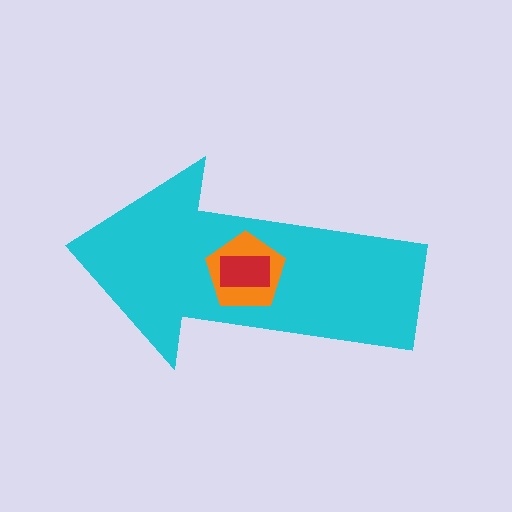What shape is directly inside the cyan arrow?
The orange pentagon.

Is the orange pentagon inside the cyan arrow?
Yes.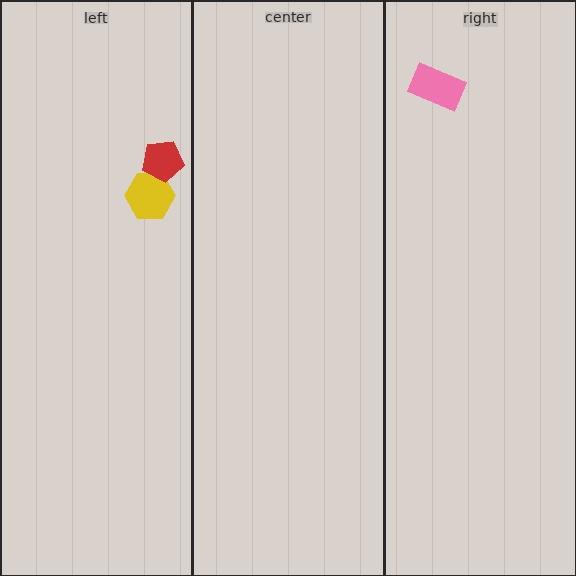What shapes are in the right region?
The pink rectangle.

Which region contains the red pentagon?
The left region.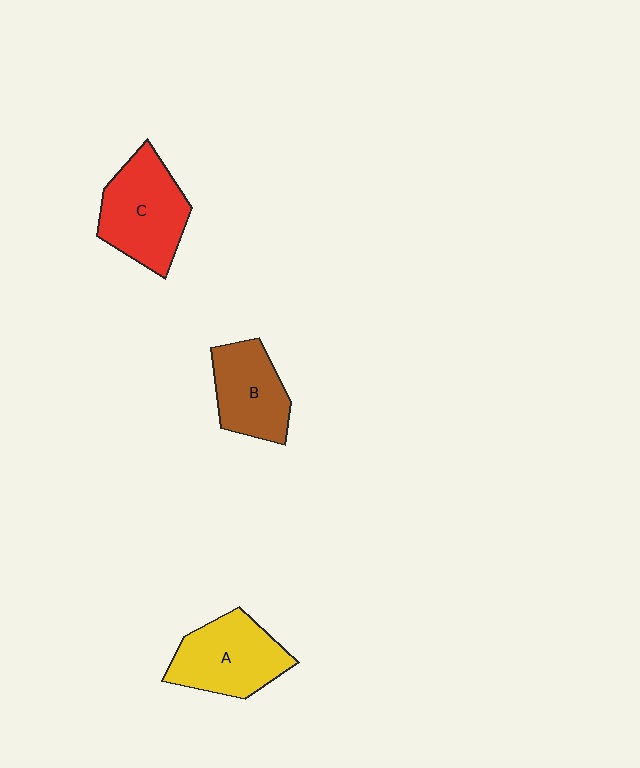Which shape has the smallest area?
Shape B (brown).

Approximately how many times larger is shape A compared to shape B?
Approximately 1.2 times.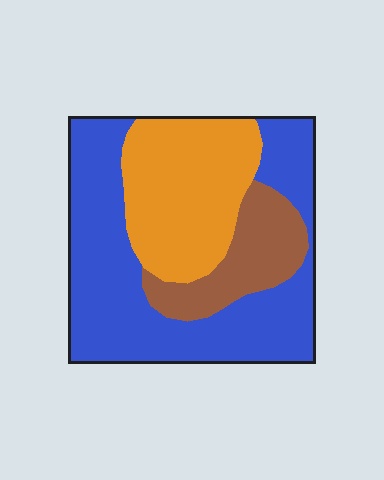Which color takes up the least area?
Brown, at roughly 15%.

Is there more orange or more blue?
Blue.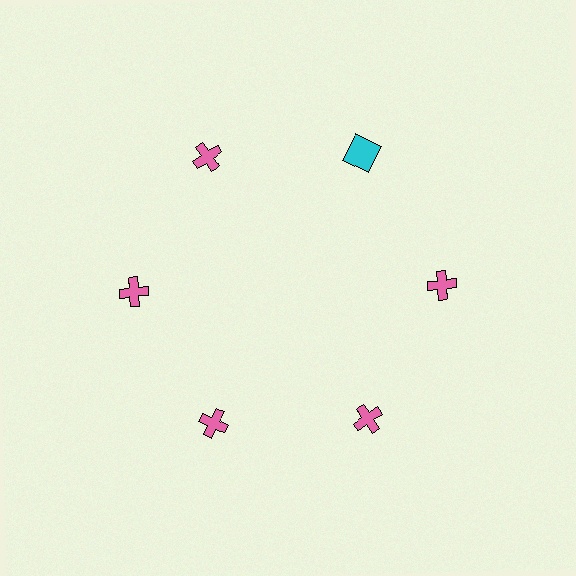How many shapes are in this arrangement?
There are 6 shapes arranged in a ring pattern.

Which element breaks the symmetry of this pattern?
The cyan square at roughly the 1 o'clock position breaks the symmetry. All other shapes are pink crosses.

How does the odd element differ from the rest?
It differs in both color (cyan instead of pink) and shape (square instead of cross).